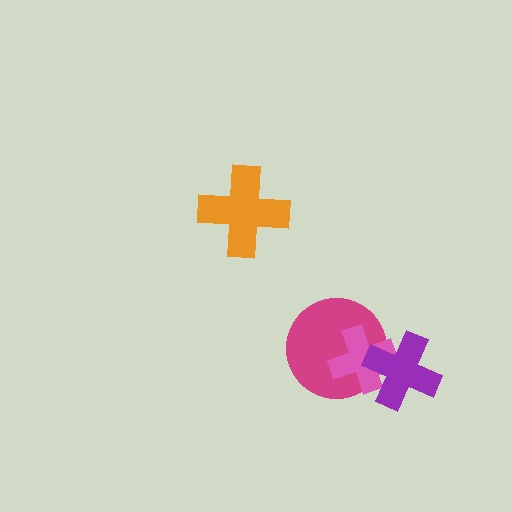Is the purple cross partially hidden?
No, no other shape covers it.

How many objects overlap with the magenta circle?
2 objects overlap with the magenta circle.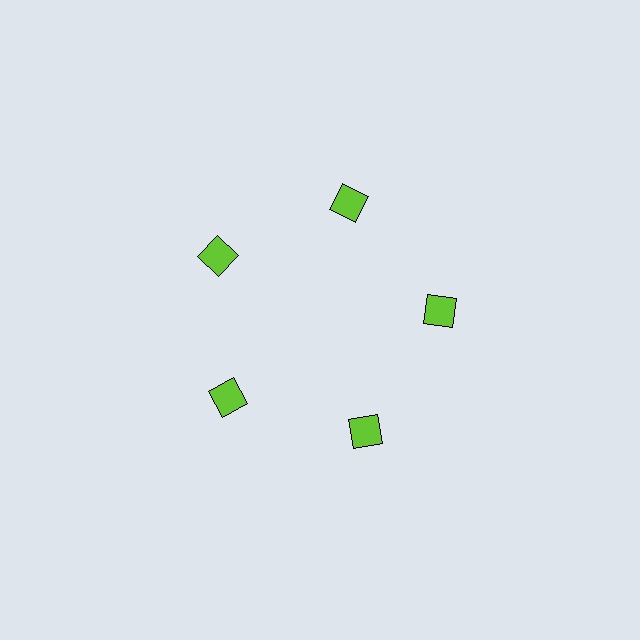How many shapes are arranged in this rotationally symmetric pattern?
There are 5 shapes, arranged in 5 groups of 1.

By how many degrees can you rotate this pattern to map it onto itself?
The pattern maps onto itself every 72 degrees of rotation.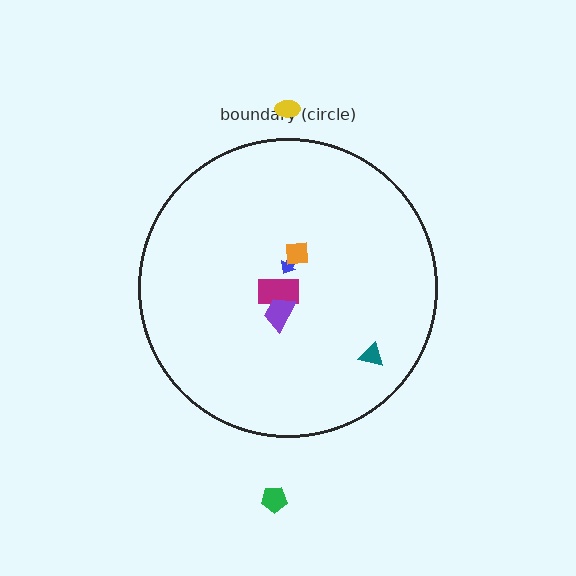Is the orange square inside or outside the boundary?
Inside.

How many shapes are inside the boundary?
5 inside, 2 outside.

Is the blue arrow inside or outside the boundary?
Inside.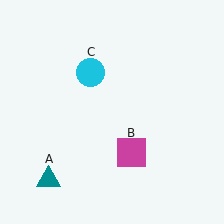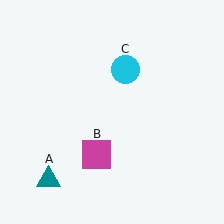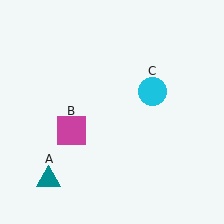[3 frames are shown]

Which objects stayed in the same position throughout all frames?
Teal triangle (object A) remained stationary.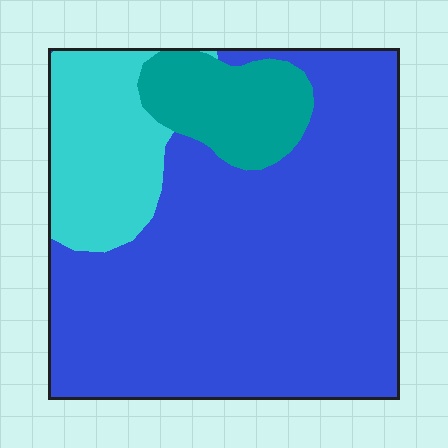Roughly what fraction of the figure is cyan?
Cyan covers 17% of the figure.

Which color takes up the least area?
Teal, at roughly 10%.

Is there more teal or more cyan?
Cyan.